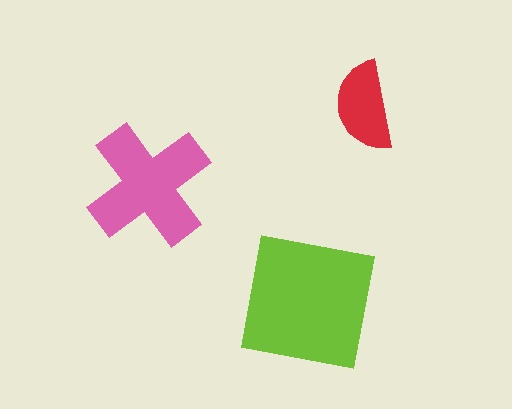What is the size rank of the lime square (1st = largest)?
1st.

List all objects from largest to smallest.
The lime square, the pink cross, the red semicircle.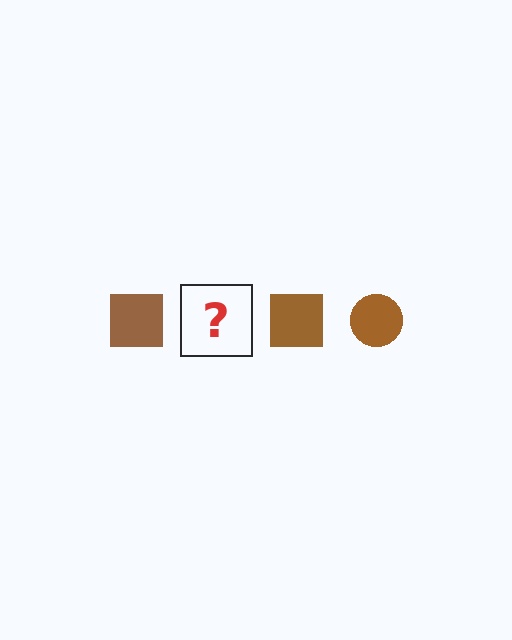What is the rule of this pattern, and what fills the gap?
The rule is that the pattern cycles through square, circle shapes in brown. The gap should be filled with a brown circle.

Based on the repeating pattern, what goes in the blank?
The blank should be a brown circle.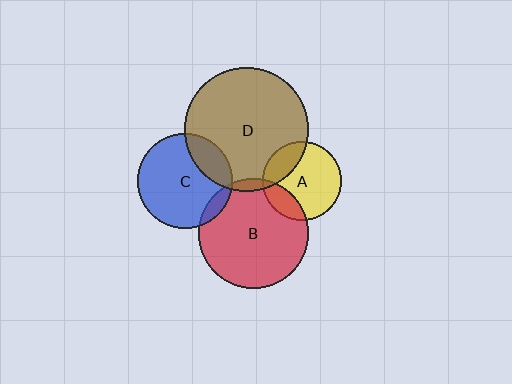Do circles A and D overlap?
Yes.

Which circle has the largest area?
Circle D (brown).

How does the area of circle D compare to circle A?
Approximately 2.5 times.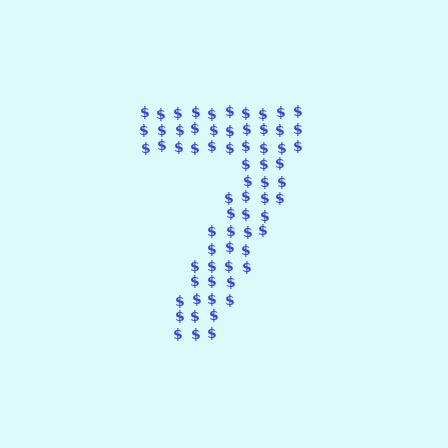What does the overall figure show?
The overall figure shows the digit 7.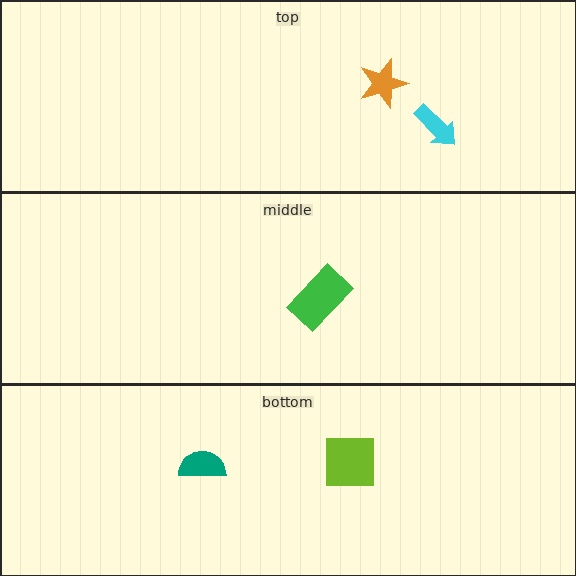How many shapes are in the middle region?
1.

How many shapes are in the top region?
2.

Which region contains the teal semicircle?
The bottom region.